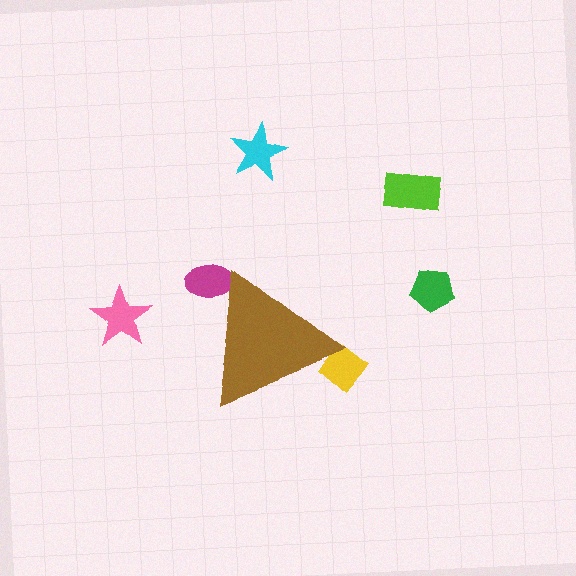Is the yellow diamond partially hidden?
Yes, the yellow diamond is partially hidden behind the brown triangle.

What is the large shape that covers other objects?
A brown triangle.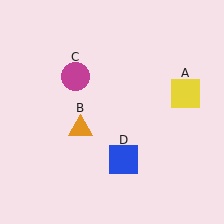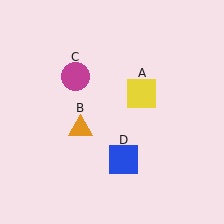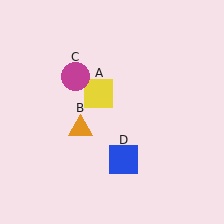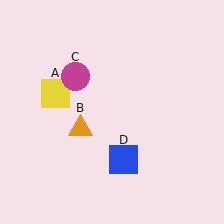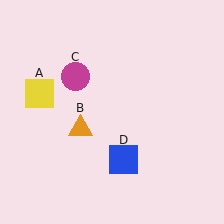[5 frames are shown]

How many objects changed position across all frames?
1 object changed position: yellow square (object A).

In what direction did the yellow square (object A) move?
The yellow square (object A) moved left.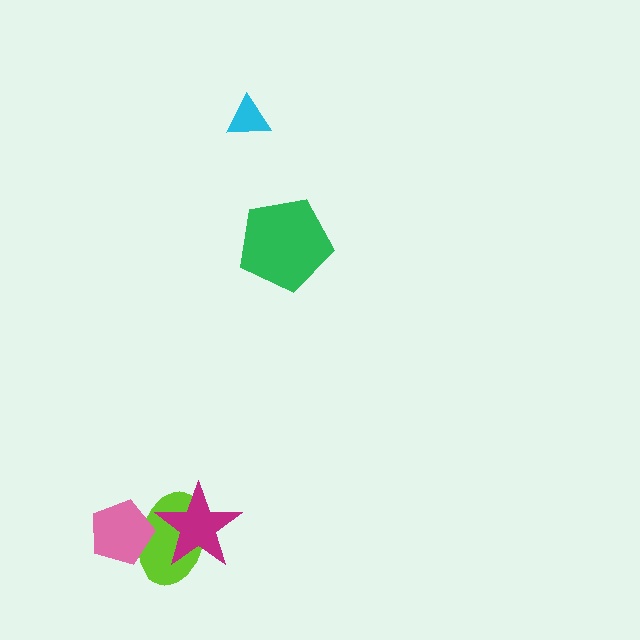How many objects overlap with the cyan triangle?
0 objects overlap with the cyan triangle.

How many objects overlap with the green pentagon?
0 objects overlap with the green pentagon.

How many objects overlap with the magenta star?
1 object overlaps with the magenta star.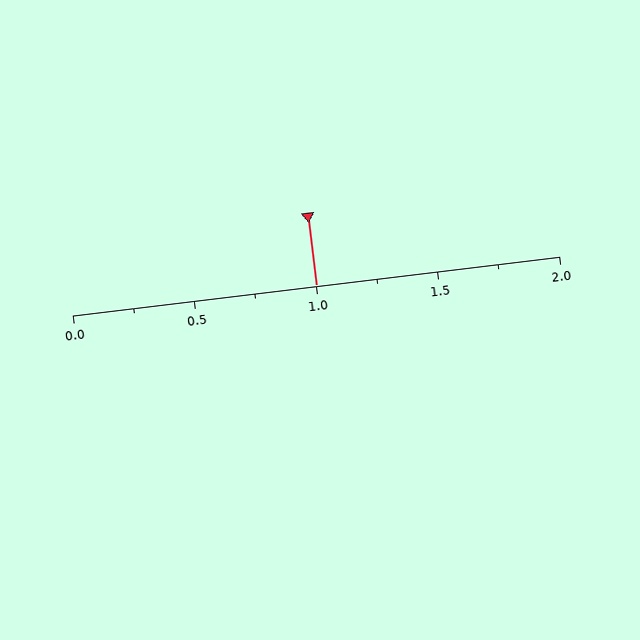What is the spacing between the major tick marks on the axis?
The major ticks are spaced 0.5 apart.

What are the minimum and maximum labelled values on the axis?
The axis runs from 0.0 to 2.0.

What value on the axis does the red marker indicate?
The marker indicates approximately 1.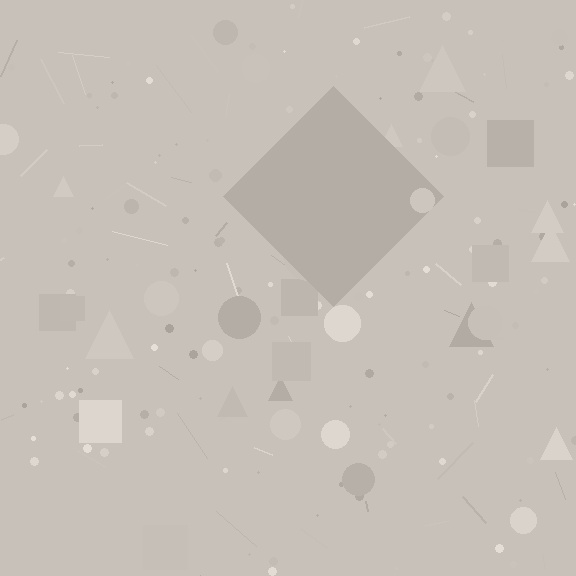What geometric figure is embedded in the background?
A diamond is embedded in the background.